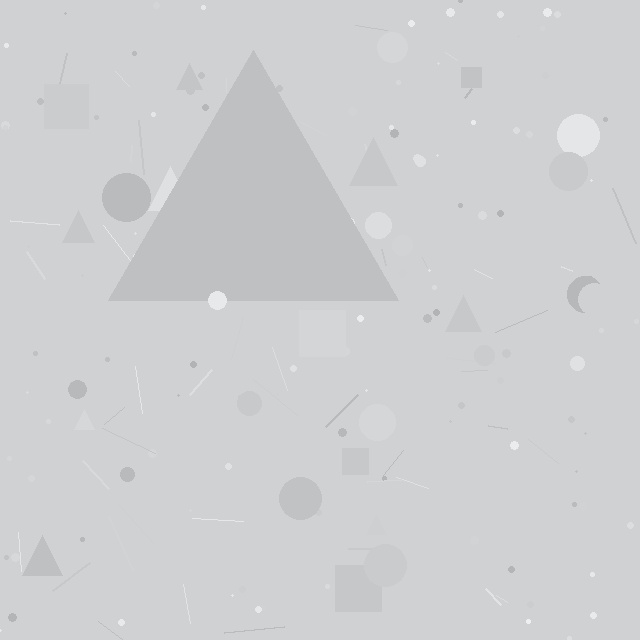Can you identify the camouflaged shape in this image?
The camouflaged shape is a triangle.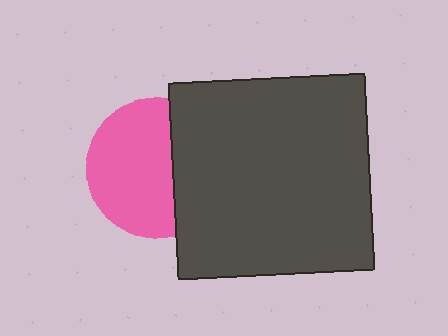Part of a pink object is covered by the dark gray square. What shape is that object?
It is a circle.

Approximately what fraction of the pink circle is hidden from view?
Roughly 37% of the pink circle is hidden behind the dark gray square.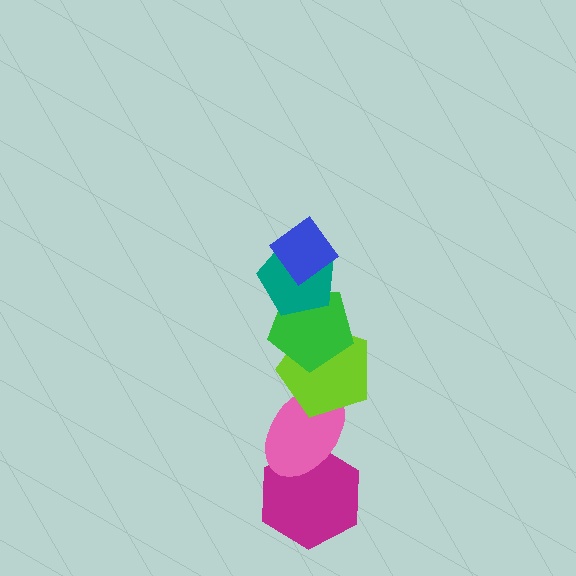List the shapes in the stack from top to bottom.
From top to bottom: the blue diamond, the teal pentagon, the green pentagon, the lime pentagon, the pink ellipse, the magenta hexagon.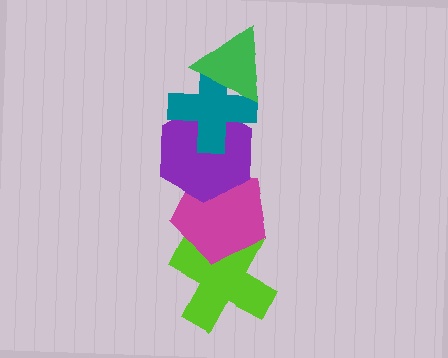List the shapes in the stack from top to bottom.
From top to bottom: the green triangle, the teal cross, the purple hexagon, the magenta pentagon, the lime cross.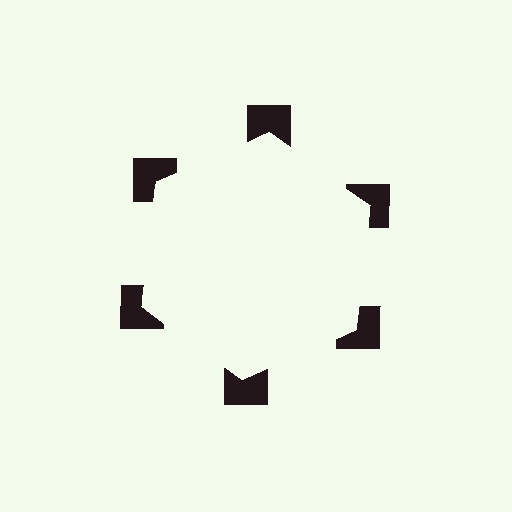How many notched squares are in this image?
There are 6 — one at each vertex of the illusory hexagon.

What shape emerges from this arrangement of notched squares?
An illusory hexagon — its edges are inferred from the aligned wedge cuts in the notched squares, not physically drawn.